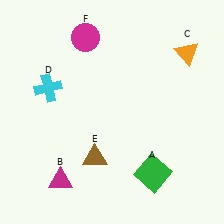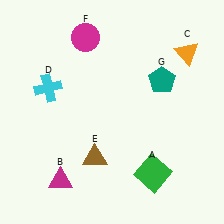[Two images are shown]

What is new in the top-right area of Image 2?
A teal pentagon (G) was added in the top-right area of Image 2.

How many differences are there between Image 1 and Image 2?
There is 1 difference between the two images.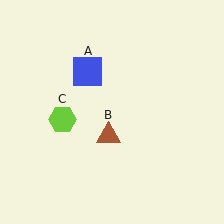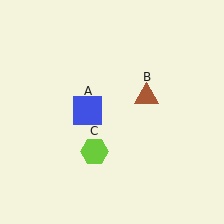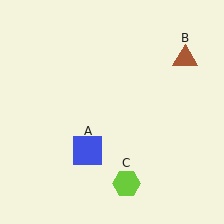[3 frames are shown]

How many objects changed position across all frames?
3 objects changed position: blue square (object A), brown triangle (object B), lime hexagon (object C).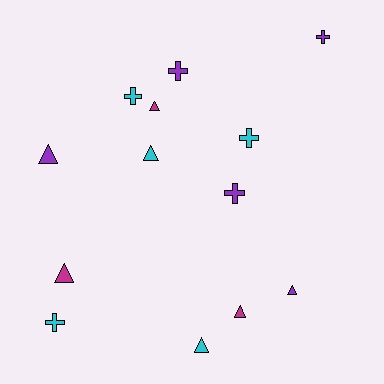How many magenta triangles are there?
There are 3 magenta triangles.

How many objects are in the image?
There are 13 objects.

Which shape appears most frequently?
Triangle, with 7 objects.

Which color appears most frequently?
Cyan, with 5 objects.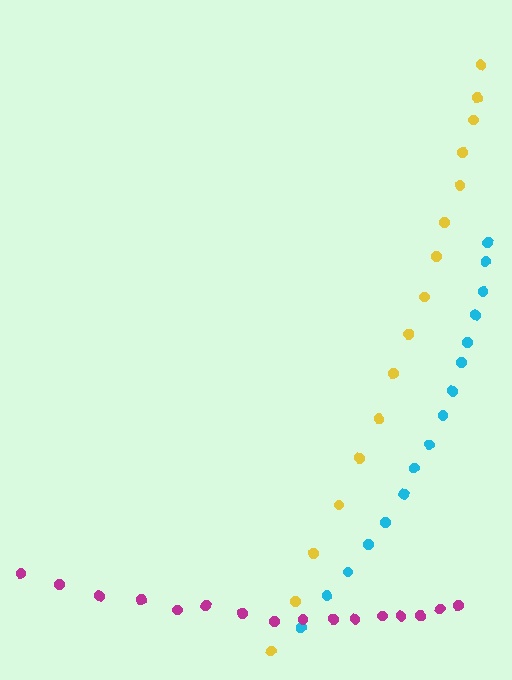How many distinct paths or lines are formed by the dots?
There are 3 distinct paths.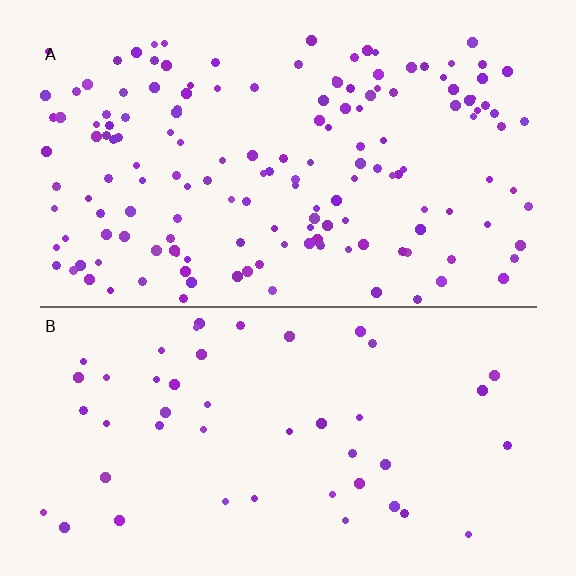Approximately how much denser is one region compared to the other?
Approximately 3.3× — region A over region B.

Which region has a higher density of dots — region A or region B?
A (the top).